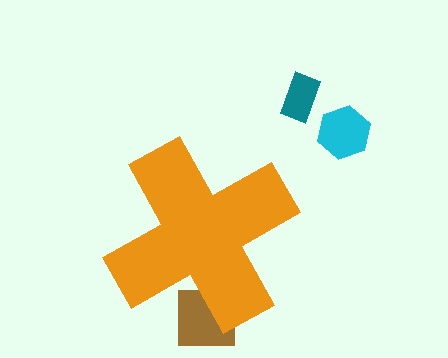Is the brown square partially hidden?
Yes, the brown square is partially hidden behind the orange cross.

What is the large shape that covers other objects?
An orange cross.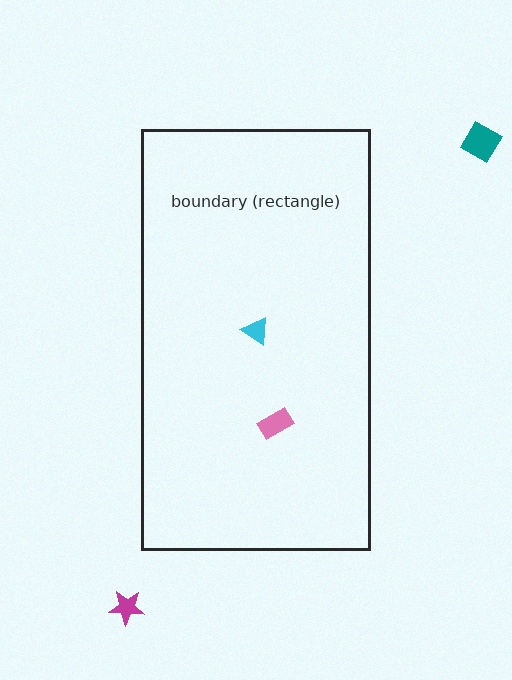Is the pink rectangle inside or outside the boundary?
Inside.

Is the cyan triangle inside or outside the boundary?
Inside.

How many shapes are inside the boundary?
2 inside, 2 outside.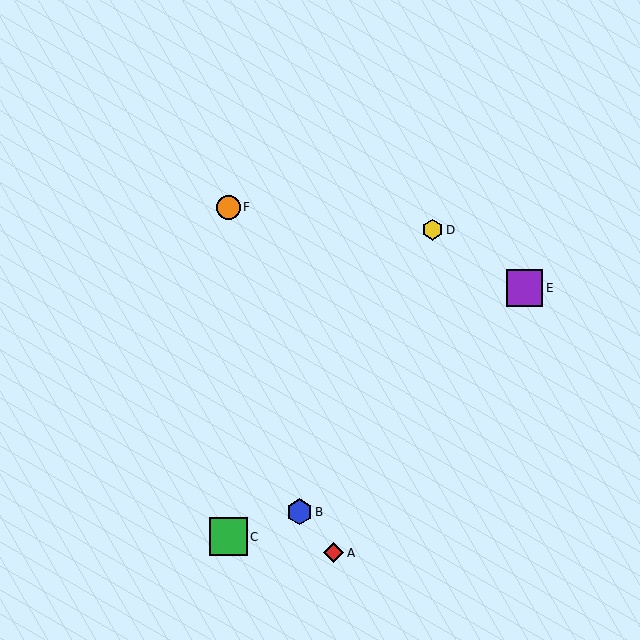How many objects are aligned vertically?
2 objects (C, F) are aligned vertically.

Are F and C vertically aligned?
Yes, both are at x≈228.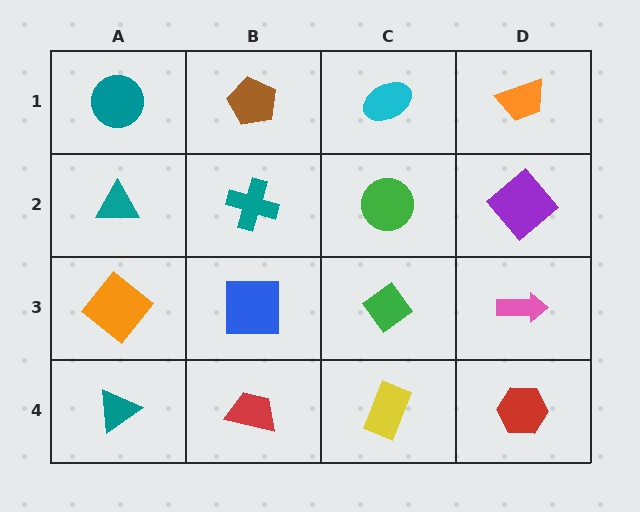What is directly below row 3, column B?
A red trapezoid.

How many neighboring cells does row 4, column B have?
3.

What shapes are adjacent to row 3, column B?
A teal cross (row 2, column B), a red trapezoid (row 4, column B), an orange diamond (row 3, column A), a green diamond (row 3, column C).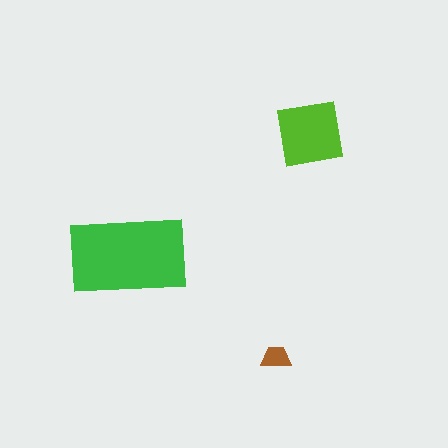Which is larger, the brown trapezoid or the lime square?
The lime square.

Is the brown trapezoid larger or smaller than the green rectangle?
Smaller.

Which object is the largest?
The green rectangle.